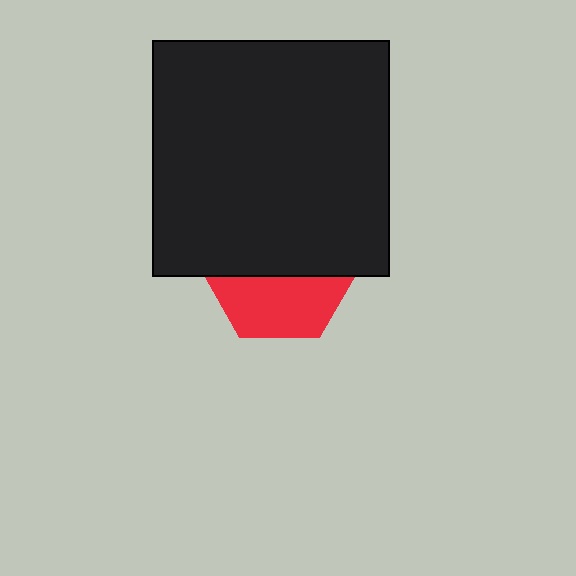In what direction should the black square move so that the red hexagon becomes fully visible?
The black square should move up. That is the shortest direction to clear the overlap and leave the red hexagon fully visible.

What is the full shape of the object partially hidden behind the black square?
The partially hidden object is a red hexagon.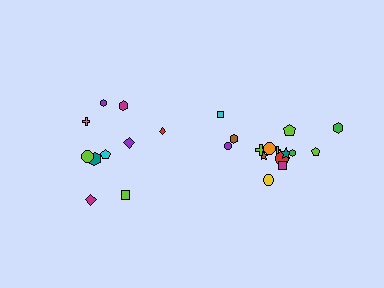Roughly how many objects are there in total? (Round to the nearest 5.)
Roughly 25 objects in total.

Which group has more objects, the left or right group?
The right group.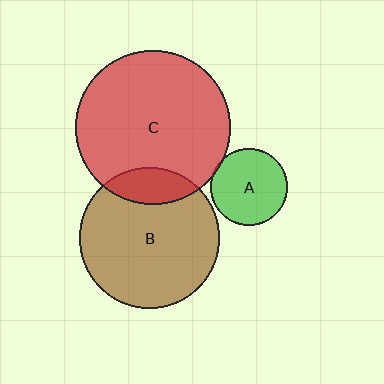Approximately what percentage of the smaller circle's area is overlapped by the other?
Approximately 5%.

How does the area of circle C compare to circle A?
Approximately 4.0 times.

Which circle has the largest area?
Circle C (red).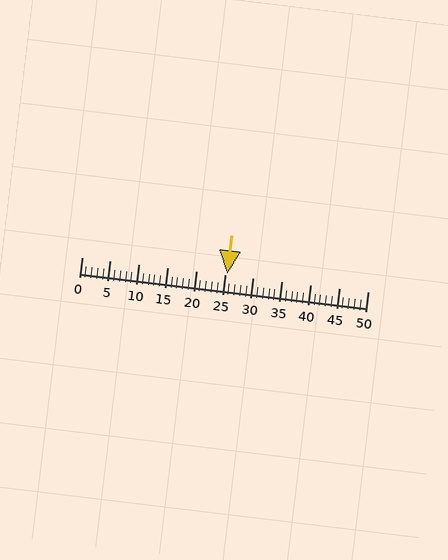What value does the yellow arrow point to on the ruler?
The yellow arrow points to approximately 25.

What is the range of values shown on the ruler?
The ruler shows values from 0 to 50.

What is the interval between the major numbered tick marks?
The major tick marks are spaced 5 units apart.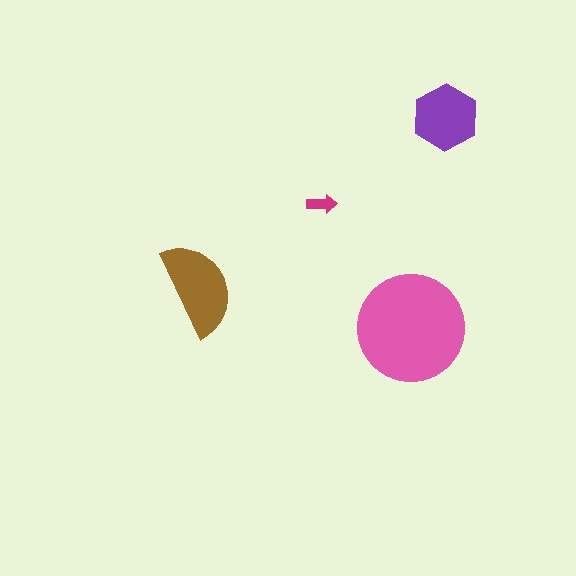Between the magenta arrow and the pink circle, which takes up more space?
The pink circle.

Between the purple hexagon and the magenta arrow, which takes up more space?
The purple hexagon.